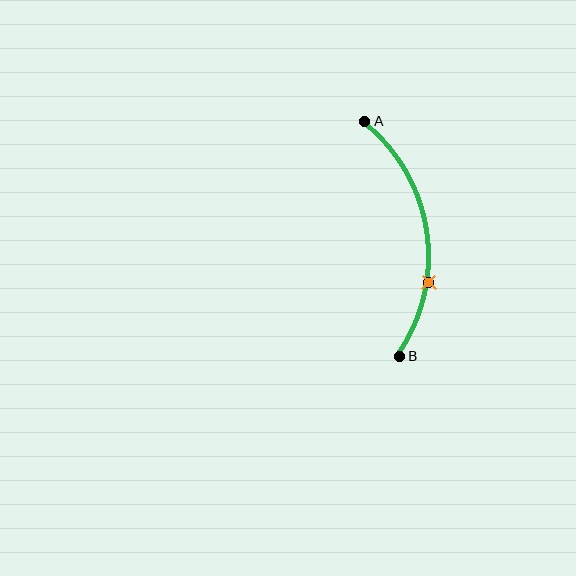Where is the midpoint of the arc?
The arc midpoint is the point on the curve farthest from the straight line joining A and B. It sits to the right of that line.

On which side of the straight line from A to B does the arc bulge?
The arc bulges to the right of the straight line connecting A and B.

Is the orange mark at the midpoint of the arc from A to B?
No. The orange mark lies on the arc but is closer to endpoint B. The arc midpoint would be at the point on the curve equidistant along the arc from both A and B.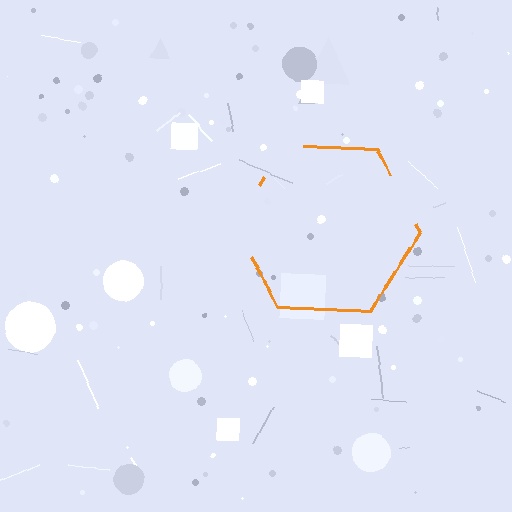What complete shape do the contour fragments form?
The contour fragments form a hexagon.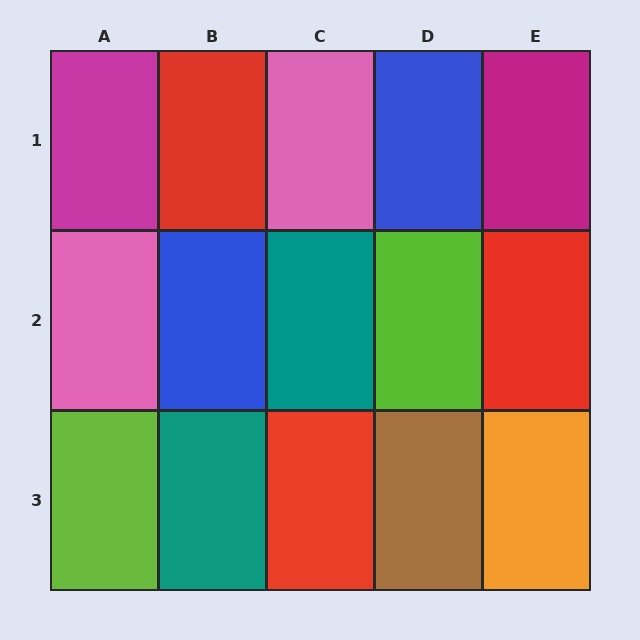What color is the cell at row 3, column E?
Orange.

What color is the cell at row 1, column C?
Pink.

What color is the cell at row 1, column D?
Blue.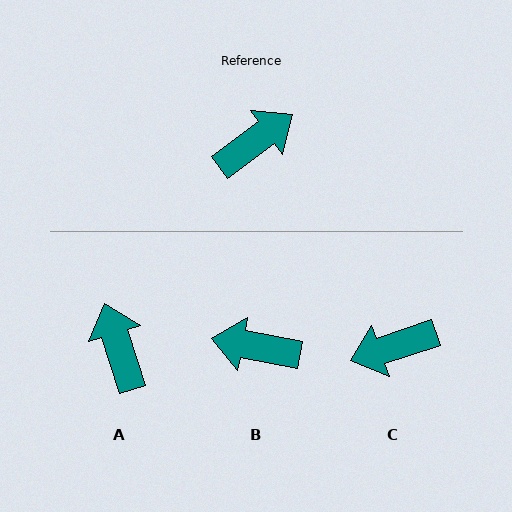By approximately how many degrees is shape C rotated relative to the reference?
Approximately 162 degrees counter-clockwise.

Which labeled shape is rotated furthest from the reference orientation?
C, about 162 degrees away.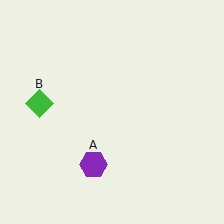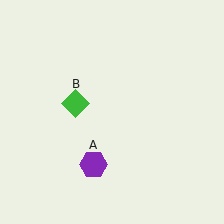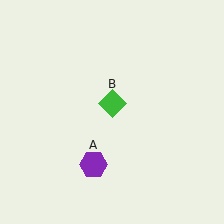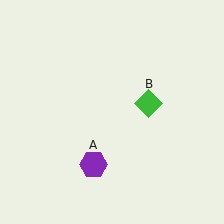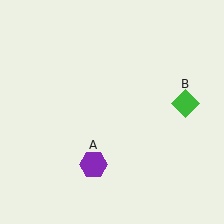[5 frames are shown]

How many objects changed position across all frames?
1 object changed position: green diamond (object B).